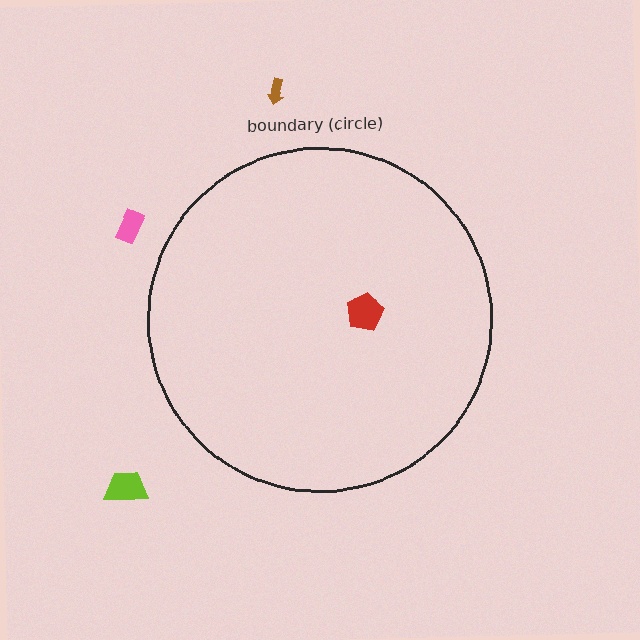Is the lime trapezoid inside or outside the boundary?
Outside.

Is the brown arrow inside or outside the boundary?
Outside.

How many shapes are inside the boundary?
1 inside, 3 outside.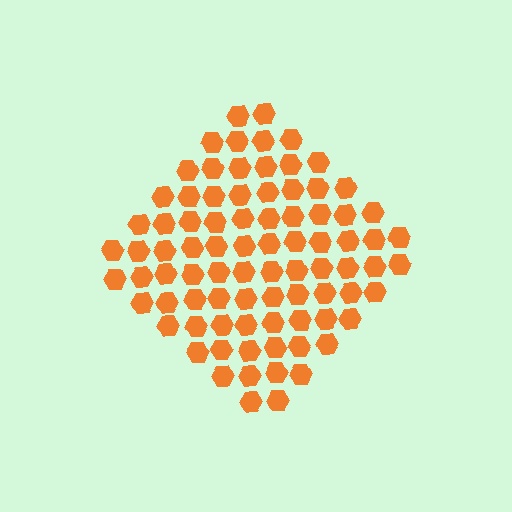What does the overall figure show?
The overall figure shows a diamond.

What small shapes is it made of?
It is made of small hexagons.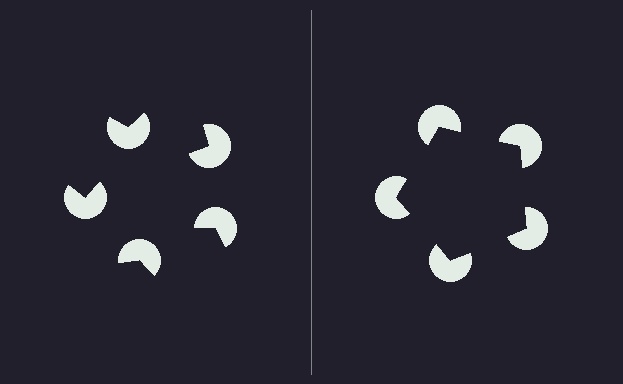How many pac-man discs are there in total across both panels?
10 — 5 on each side.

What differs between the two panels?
The pac-man discs are positioned identically on both sides; only the wedge orientations differ. On the right they align to a pentagon; on the left they are misaligned.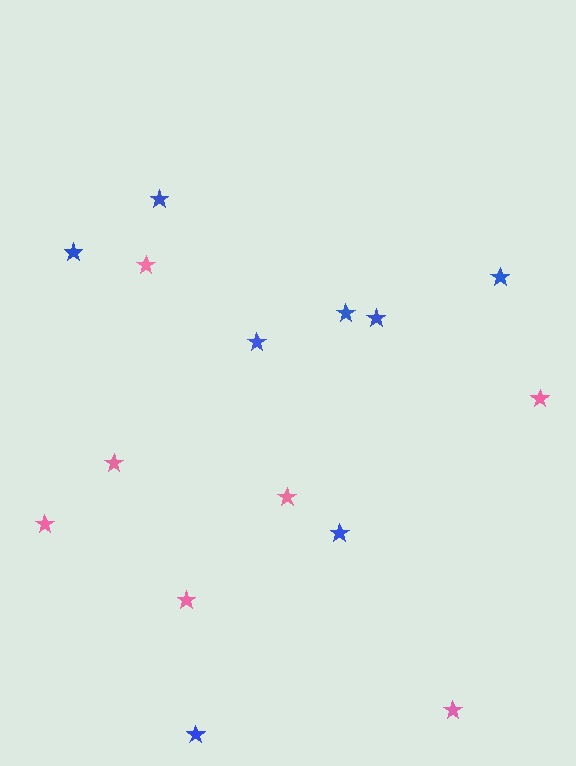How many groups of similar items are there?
There are 2 groups: one group of pink stars (7) and one group of blue stars (8).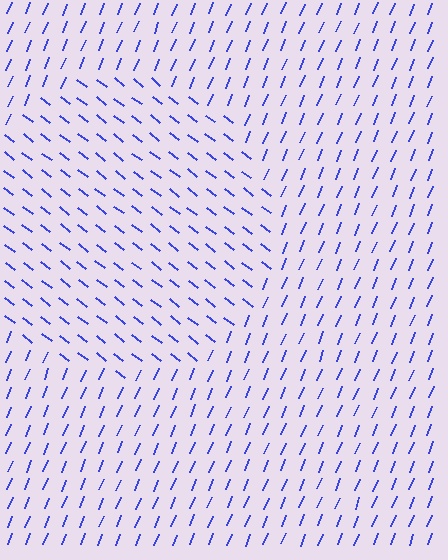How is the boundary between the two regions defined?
The boundary is defined purely by a change in line orientation (approximately 74 degrees difference). All lines are the same color and thickness.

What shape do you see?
I see a circle.